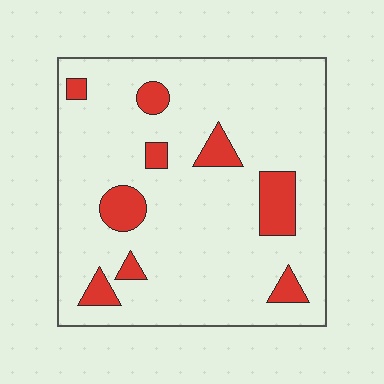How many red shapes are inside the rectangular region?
9.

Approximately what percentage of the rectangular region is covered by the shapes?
Approximately 15%.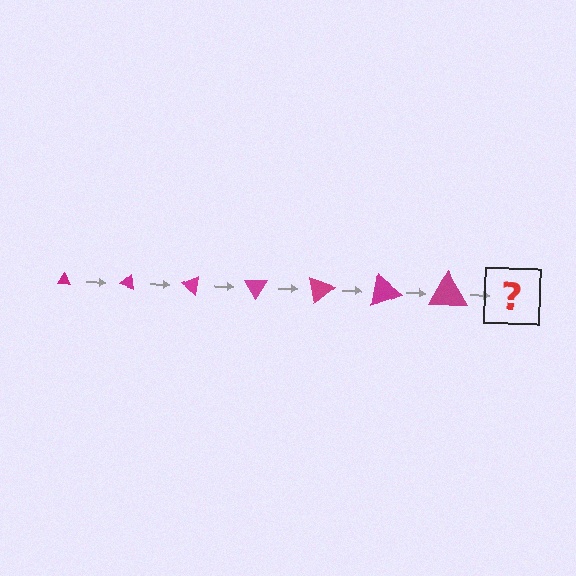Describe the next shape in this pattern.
It should be a triangle, larger than the previous one and rotated 140 degrees from the start.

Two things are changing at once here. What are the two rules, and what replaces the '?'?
The two rules are that the triangle grows larger each step and it rotates 20 degrees each step. The '?' should be a triangle, larger than the previous one and rotated 140 degrees from the start.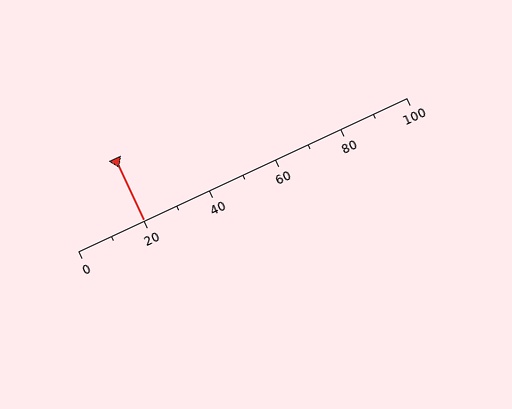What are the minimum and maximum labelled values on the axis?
The axis runs from 0 to 100.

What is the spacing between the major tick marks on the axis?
The major ticks are spaced 20 apart.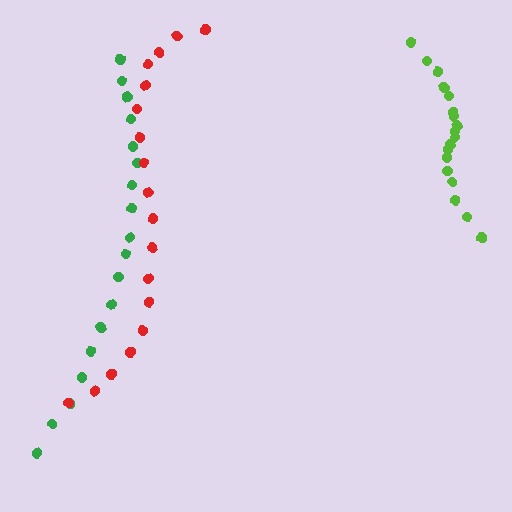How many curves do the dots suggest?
There are 3 distinct paths.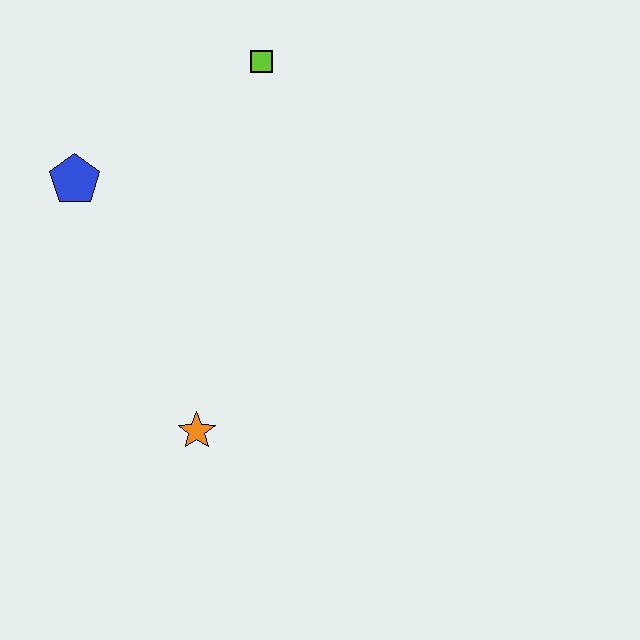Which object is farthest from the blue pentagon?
The orange star is farthest from the blue pentagon.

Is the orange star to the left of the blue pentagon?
No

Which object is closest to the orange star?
The blue pentagon is closest to the orange star.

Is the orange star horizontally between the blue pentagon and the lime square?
Yes